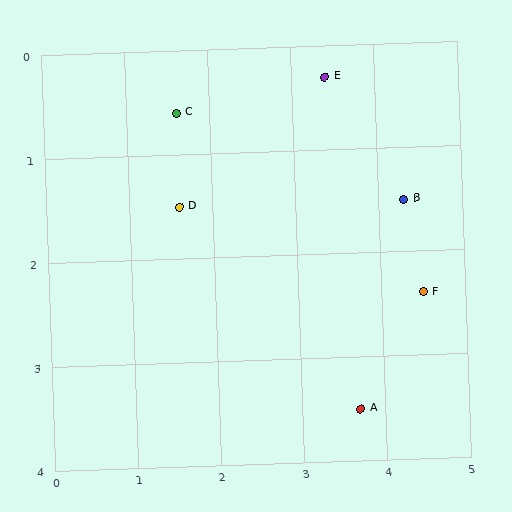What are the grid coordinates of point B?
Point B is at approximately (4.3, 1.5).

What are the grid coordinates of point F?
Point F is at approximately (4.5, 2.4).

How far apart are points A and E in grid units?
Points A and E are about 3.2 grid units apart.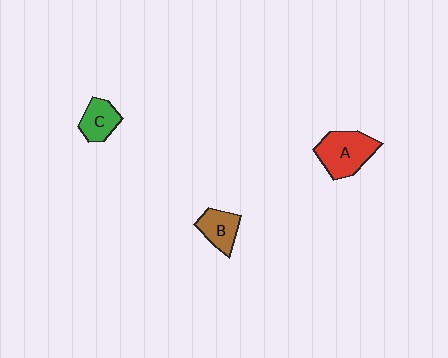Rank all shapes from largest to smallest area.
From largest to smallest: A (red), B (brown), C (green).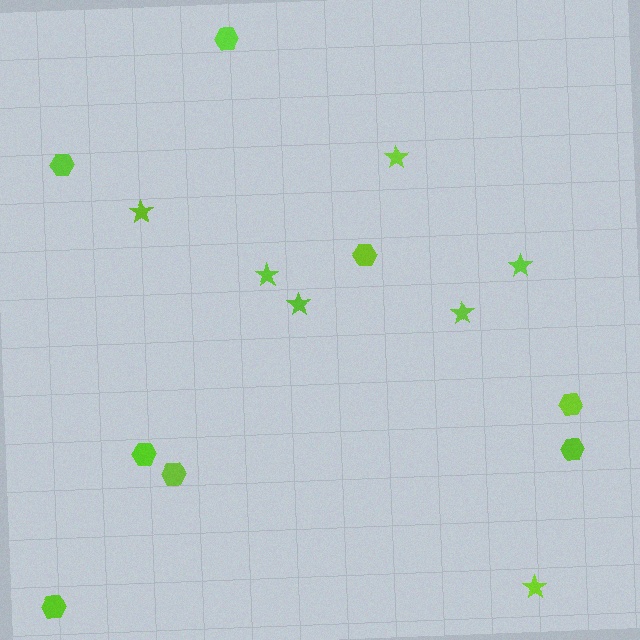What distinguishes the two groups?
There are 2 groups: one group of hexagons (8) and one group of stars (7).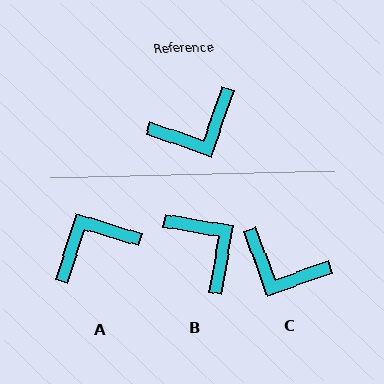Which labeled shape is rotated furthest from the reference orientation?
A, about 178 degrees away.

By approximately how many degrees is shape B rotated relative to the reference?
Approximately 99 degrees counter-clockwise.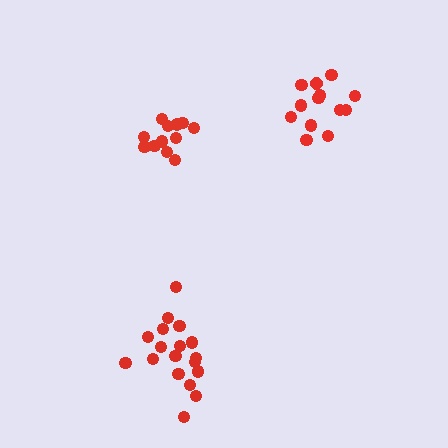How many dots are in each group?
Group 1: 13 dots, Group 2: 12 dots, Group 3: 18 dots (43 total).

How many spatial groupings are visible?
There are 3 spatial groupings.